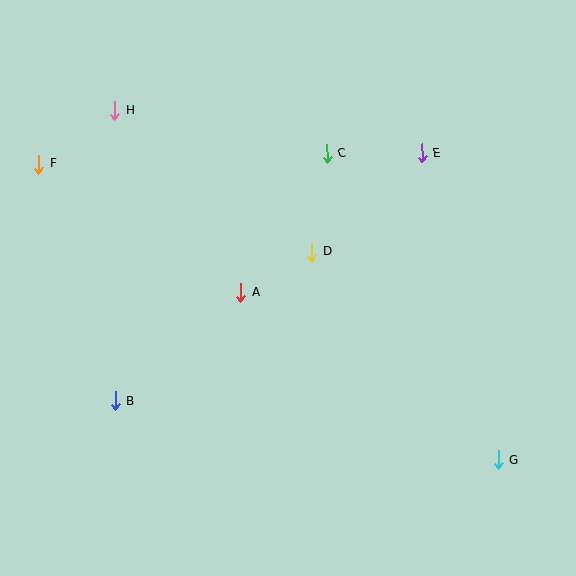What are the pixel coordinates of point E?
Point E is at (422, 153).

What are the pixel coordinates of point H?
Point H is at (114, 110).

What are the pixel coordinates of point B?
Point B is at (115, 401).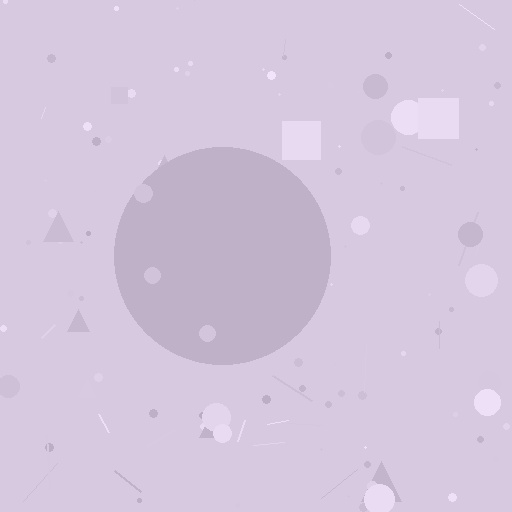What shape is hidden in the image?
A circle is hidden in the image.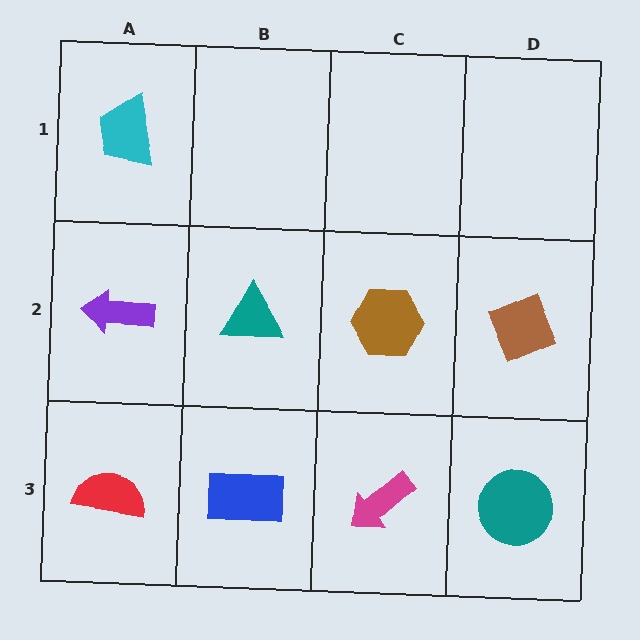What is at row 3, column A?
A red semicircle.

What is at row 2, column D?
A brown diamond.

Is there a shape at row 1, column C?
No, that cell is empty.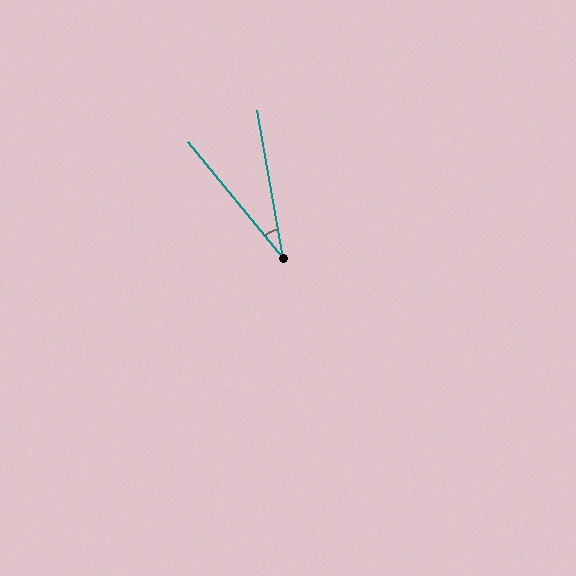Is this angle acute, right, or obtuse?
It is acute.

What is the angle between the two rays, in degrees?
Approximately 29 degrees.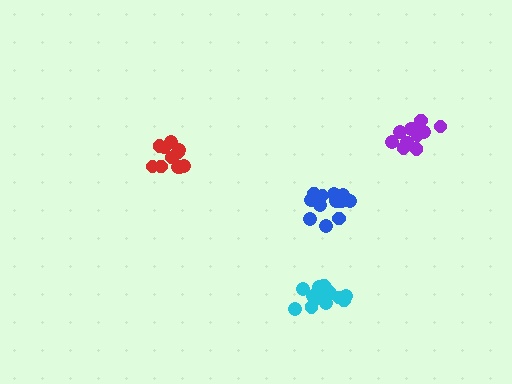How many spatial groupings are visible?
There are 4 spatial groupings.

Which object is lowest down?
The cyan cluster is bottommost.